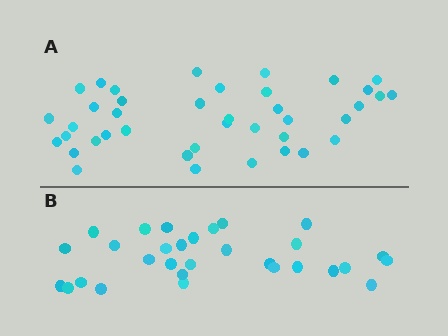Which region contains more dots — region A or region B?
Region A (the top region) has more dots.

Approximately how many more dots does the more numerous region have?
Region A has roughly 10 or so more dots than region B.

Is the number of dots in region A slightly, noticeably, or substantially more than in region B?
Region A has noticeably more, but not dramatically so. The ratio is roughly 1.3 to 1.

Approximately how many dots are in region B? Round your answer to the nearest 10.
About 30 dots.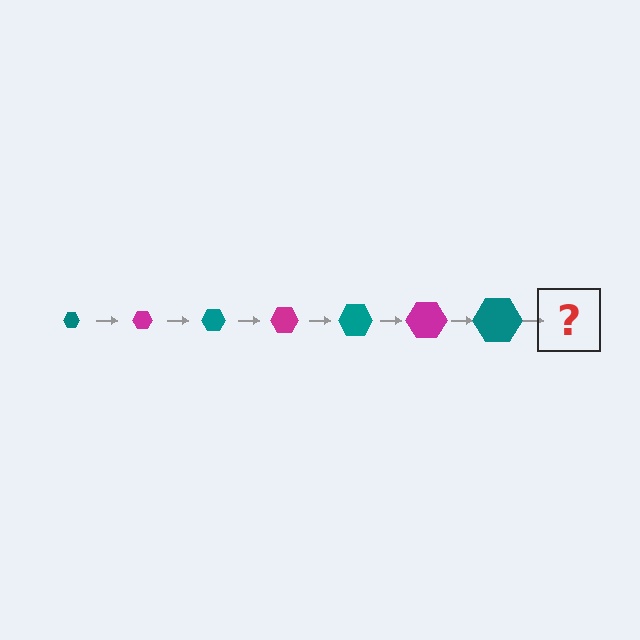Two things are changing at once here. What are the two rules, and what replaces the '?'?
The two rules are that the hexagon grows larger each step and the color cycles through teal and magenta. The '?' should be a magenta hexagon, larger than the previous one.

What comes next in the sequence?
The next element should be a magenta hexagon, larger than the previous one.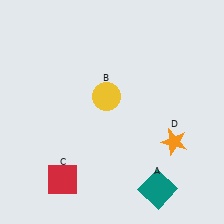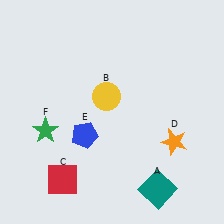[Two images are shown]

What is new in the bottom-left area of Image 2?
A blue pentagon (E) was added in the bottom-left area of Image 2.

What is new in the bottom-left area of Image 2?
A green star (F) was added in the bottom-left area of Image 2.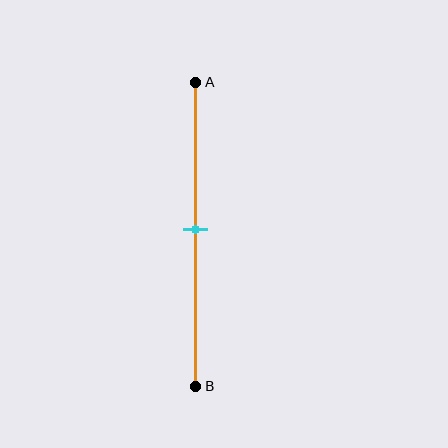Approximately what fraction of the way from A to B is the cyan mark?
The cyan mark is approximately 50% of the way from A to B.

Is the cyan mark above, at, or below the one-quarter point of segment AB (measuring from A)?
The cyan mark is below the one-quarter point of segment AB.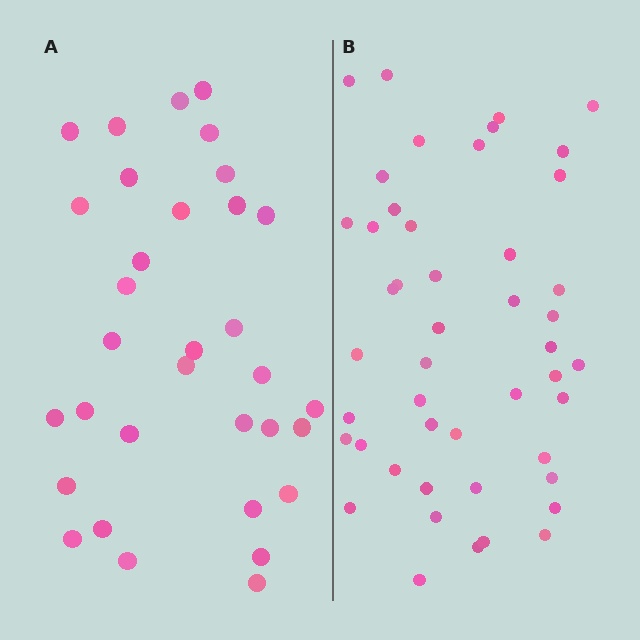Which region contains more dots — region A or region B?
Region B (the right region) has more dots.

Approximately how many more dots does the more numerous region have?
Region B has approximately 15 more dots than region A.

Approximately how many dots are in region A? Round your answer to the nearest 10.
About 30 dots. (The exact count is 33, which rounds to 30.)